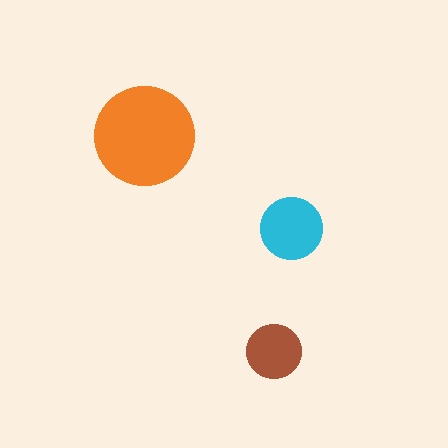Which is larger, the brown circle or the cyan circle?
The cyan one.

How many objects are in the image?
There are 3 objects in the image.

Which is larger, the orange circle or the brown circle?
The orange one.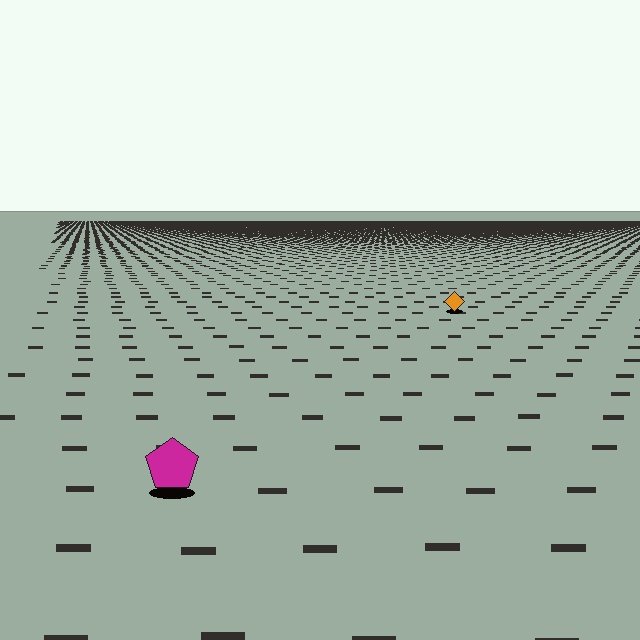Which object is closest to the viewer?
The magenta pentagon is closest. The texture marks near it are larger and more spread out.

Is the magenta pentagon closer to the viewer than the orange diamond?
Yes. The magenta pentagon is closer — you can tell from the texture gradient: the ground texture is coarser near it.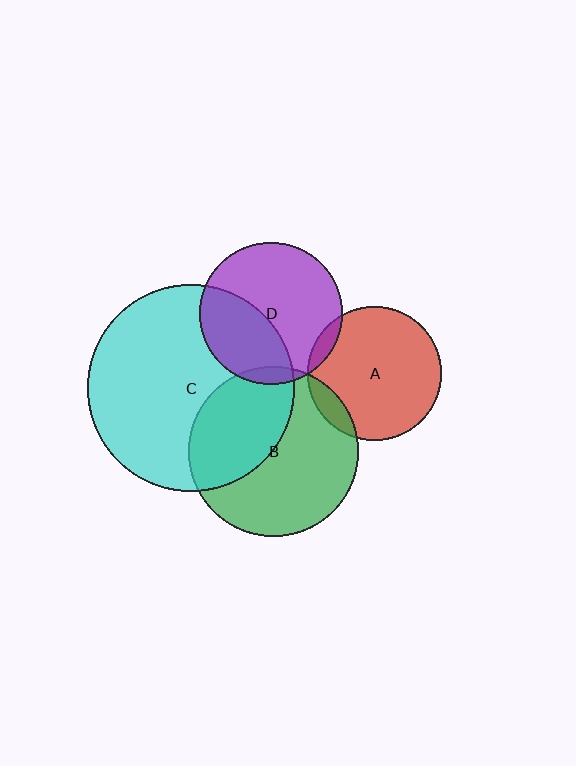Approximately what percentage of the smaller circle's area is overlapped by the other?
Approximately 5%.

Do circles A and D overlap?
Yes.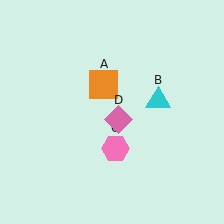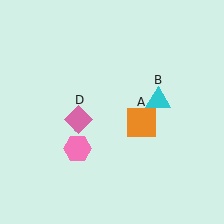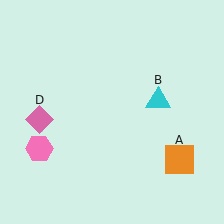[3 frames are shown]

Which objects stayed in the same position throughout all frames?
Cyan triangle (object B) remained stationary.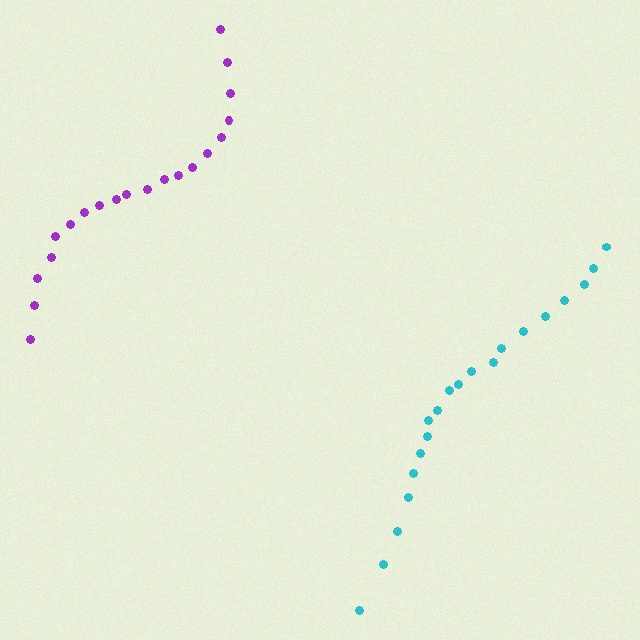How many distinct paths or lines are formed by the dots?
There are 2 distinct paths.